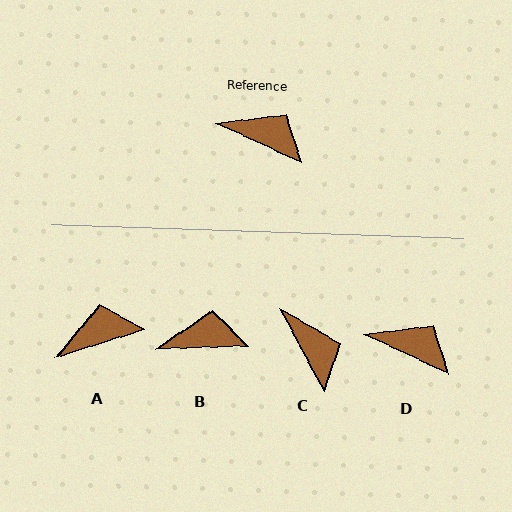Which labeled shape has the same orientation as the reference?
D.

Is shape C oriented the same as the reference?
No, it is off by about 37 degrees.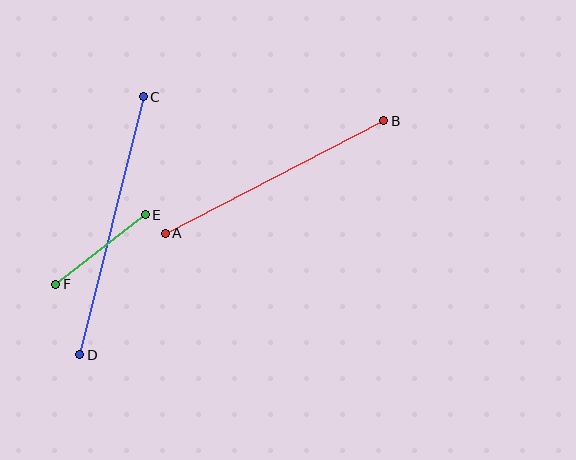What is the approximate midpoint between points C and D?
The midpoint is at approximately (111, 226) pixels.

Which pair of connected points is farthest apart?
Points C and D are farthest apart.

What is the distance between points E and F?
The distance is approximately 113 pixels.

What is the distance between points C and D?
The distance is approximately 266 pixels.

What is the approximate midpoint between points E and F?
The midpoint is at approximately (101, 250) pixels.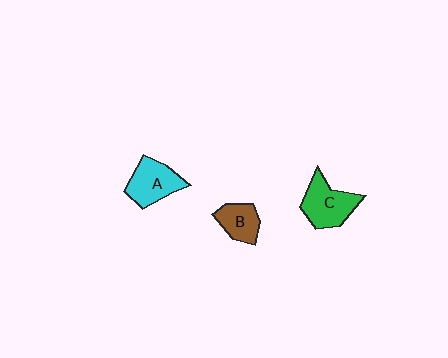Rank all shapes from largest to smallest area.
From largest to smallest: C (green), A (cyan), B (brown).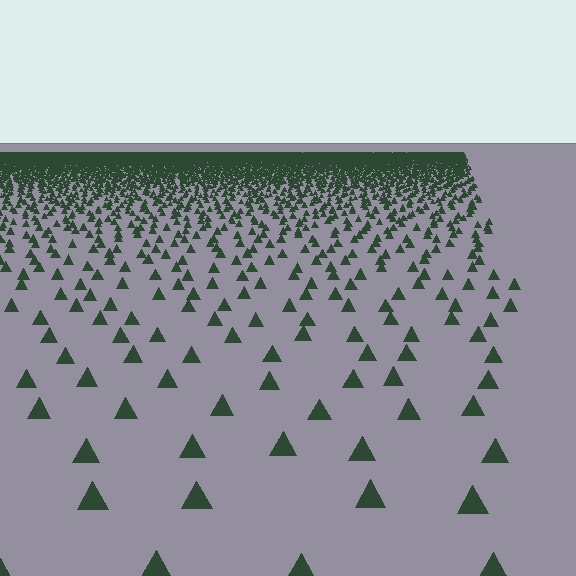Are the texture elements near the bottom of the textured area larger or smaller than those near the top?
Larger. Near the bottom, elements are closer to the viewer and appear at a bigger on-screen size.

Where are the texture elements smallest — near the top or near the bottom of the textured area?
Near the top.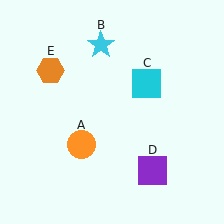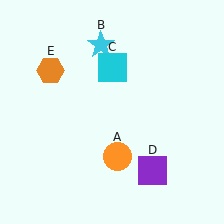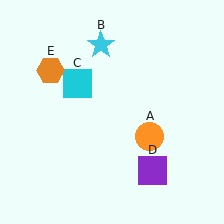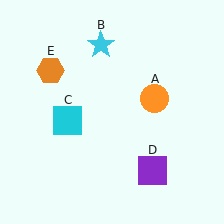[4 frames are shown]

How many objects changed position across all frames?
2 objects changed position: orange circle (object A), cyan square (object C).